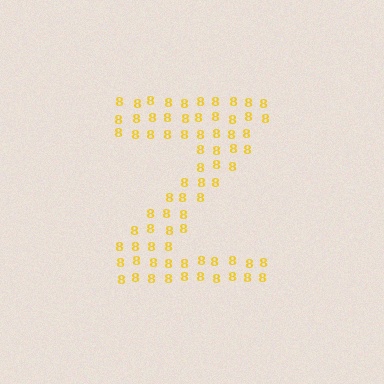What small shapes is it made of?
It is made of small digit 8's.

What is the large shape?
The large shape is the letter Z.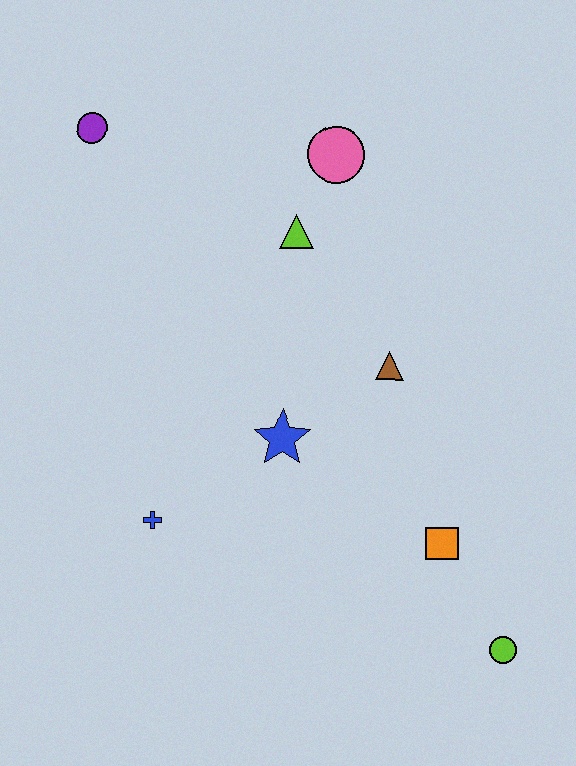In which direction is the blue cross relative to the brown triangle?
The blue cross is to the left of the brown triangle.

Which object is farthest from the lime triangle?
The lime circle is farthest from the lime triangle.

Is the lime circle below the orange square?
Yes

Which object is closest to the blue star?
The brown triangle is closest to the blue star.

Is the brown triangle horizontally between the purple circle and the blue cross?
No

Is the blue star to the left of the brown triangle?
Yes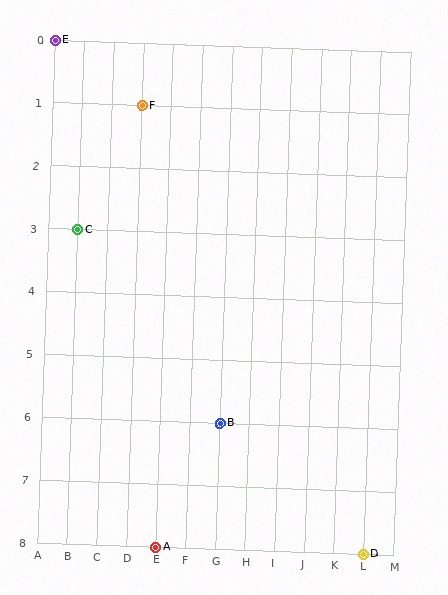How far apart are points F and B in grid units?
Points F and B are 3 columns and 5 rows apart (about 5.8 grid units diagonally).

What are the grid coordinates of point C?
Point C is at grid coordinates (B, 3).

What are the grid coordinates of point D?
Point D is at grid coordinates (L, 8).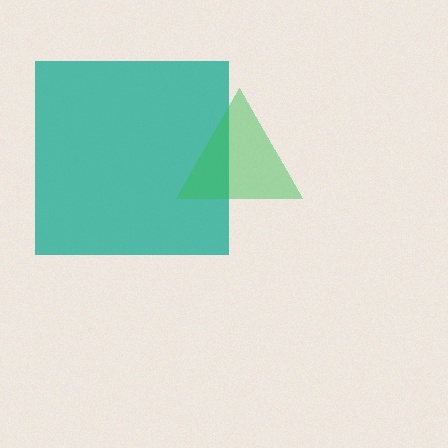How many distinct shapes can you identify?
There are 2 distinct shapes: a teal square, a green triangle.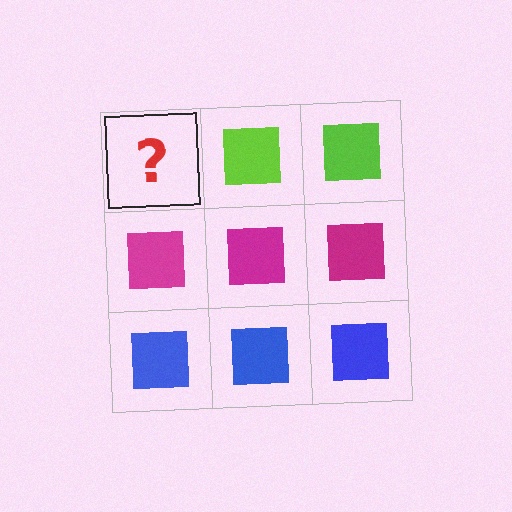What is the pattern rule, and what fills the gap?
The rule is that each row has a consistent color. The gap should be filled with a lime square.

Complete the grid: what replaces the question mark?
The question mark should be replaced with a lime square.